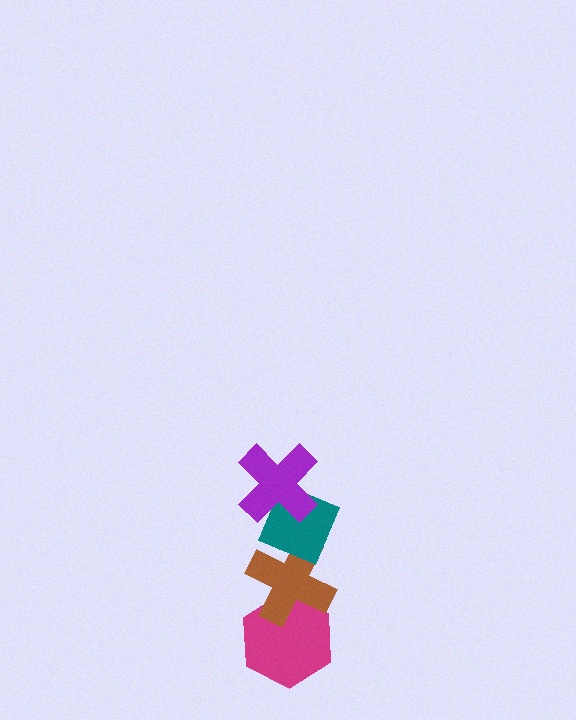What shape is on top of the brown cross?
The teal diamond is on top of the brown cross.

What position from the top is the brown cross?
The brown cross is 3rd from the top.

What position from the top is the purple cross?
The purple cross is 1st from the top.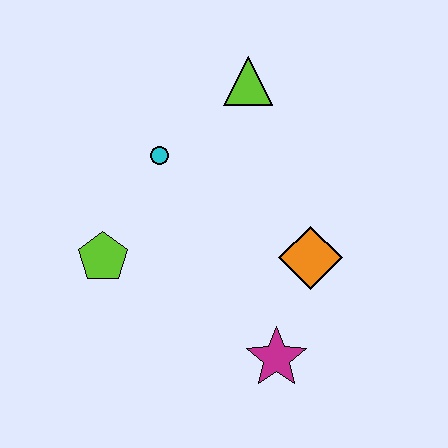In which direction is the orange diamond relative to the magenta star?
The orange diamond is above the magenta star.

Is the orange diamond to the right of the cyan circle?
Yes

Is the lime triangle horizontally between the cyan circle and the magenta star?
Yes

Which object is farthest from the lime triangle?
The magenta star is farthest from the lime triangle.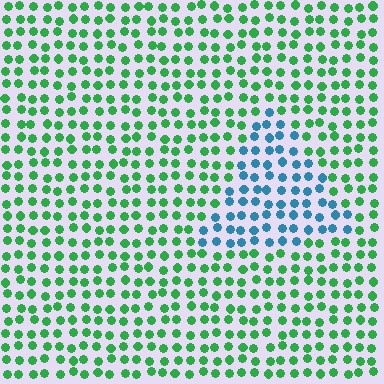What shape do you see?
I see a triangle.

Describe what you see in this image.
The image is filled with small green elements in a uniform arrangement. A triangle-shaped region is visible where the elements are tinted to a slightly different hue, forming a subtle color boundary.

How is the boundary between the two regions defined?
The boundary is defined purely by a slight shift in hue (about 64 degrees). Spacing, size, and orientation are identical on both sides.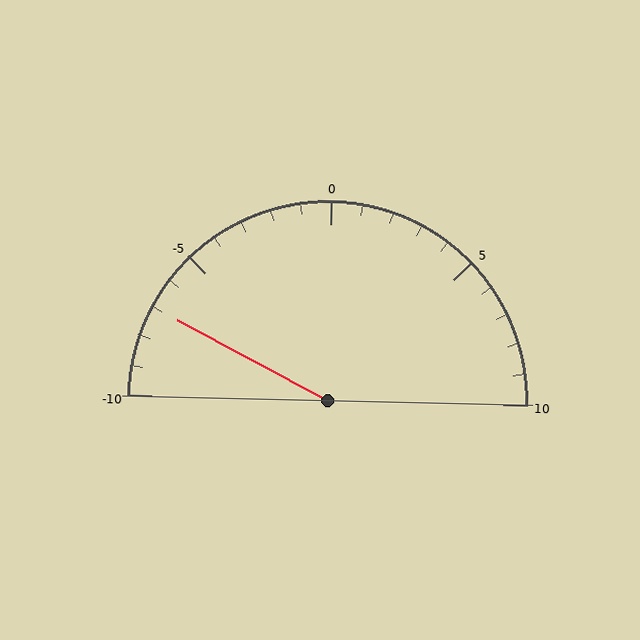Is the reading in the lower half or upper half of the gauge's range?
The reading is in the lower half of the range (-10 to 10).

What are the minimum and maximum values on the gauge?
The gauge ranges from -10 to 10.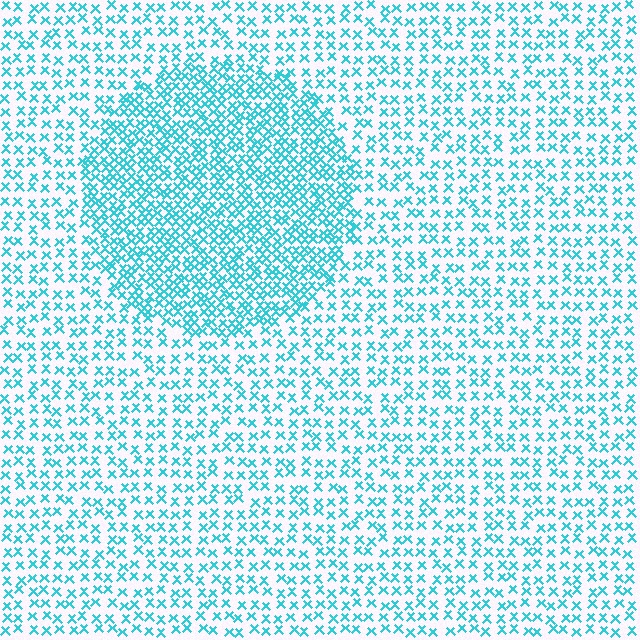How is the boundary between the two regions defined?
The boundary is defined by a change in element density (approximately 2.1x ratio). All elements are the same color, size, and shape.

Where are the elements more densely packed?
The elements are more densely packed inside the circle boundary.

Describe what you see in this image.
The image contains small cyan elements arranged at two different densities. A circle-shaped region is visible where the elements are more densely packed than the surrounding area.